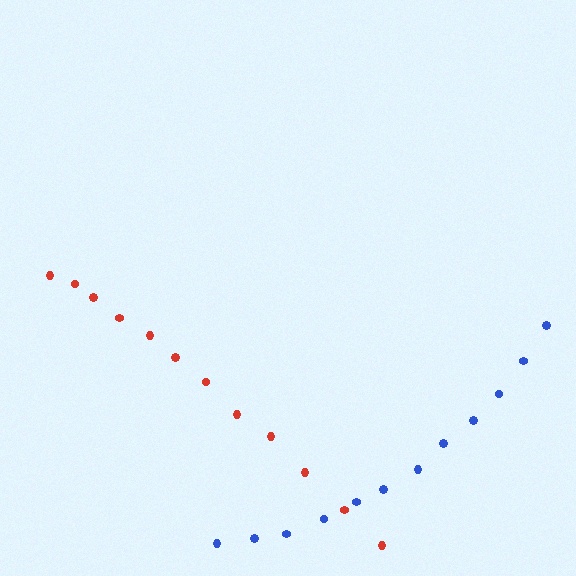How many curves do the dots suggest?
There are 2 distinct paths.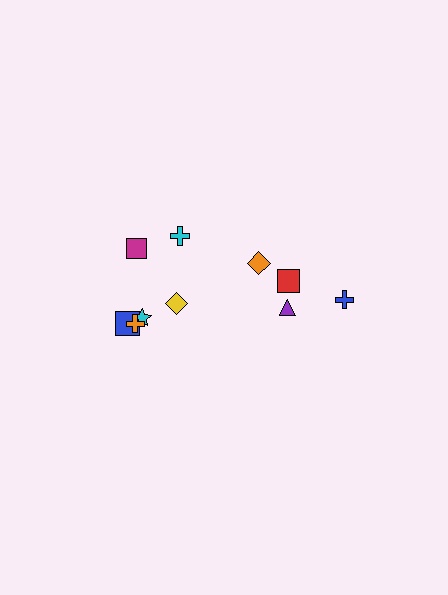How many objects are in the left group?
There are 6 objects.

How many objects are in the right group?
There are 4 objects.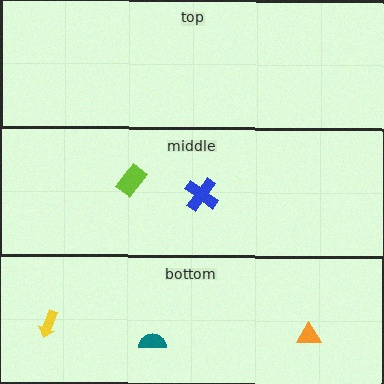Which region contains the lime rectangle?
The middle region.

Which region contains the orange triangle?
The bottom region.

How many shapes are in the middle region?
2.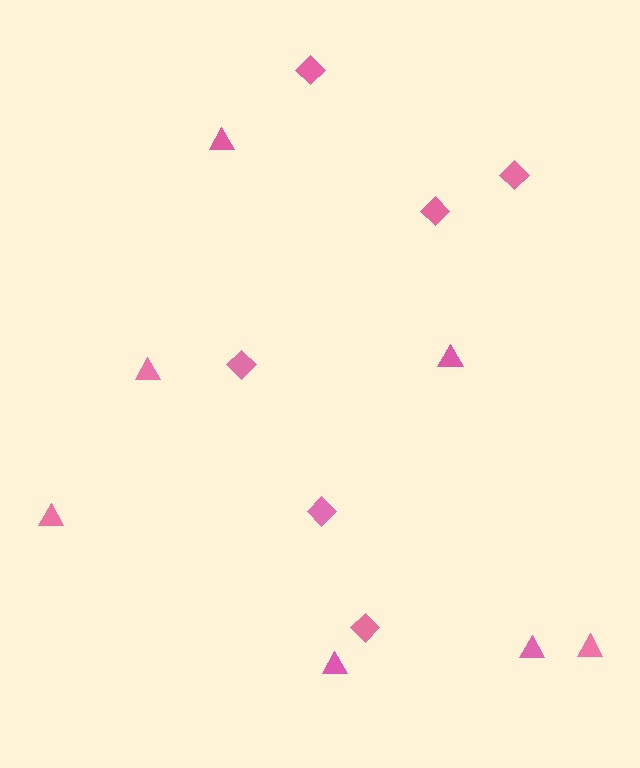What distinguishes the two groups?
There are 2 groups: one group of triangles (7) and one group of diamonds (6).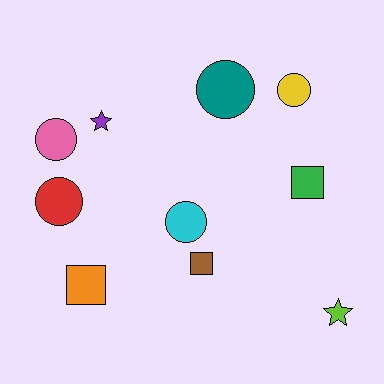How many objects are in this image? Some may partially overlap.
There are 10 objects.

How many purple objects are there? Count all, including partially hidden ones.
There is 1 purple object.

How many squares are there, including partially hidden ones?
There are 3 squares.